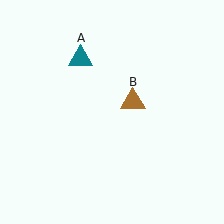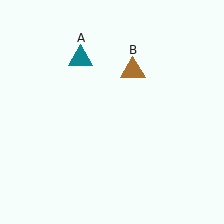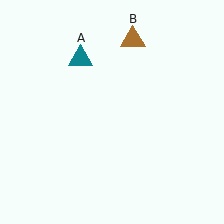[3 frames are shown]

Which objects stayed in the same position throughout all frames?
Teal triangle (object A) remained stationary.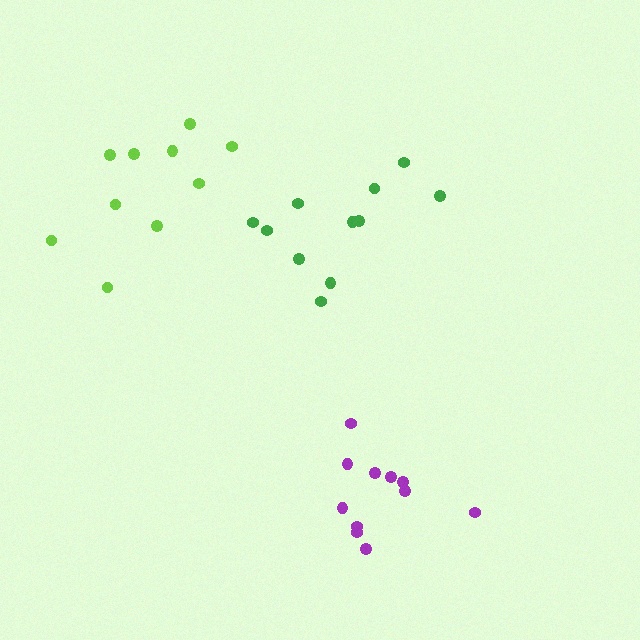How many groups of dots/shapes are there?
There are 3 groups.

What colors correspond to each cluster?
The clusters are colored: green, purple, lime.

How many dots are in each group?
Group 1: 11 dots, Group 2: 11 dots, Group 3: 10 dots (32 total).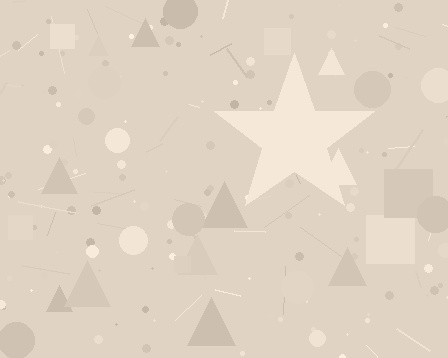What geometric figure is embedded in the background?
A star is embedded in the background.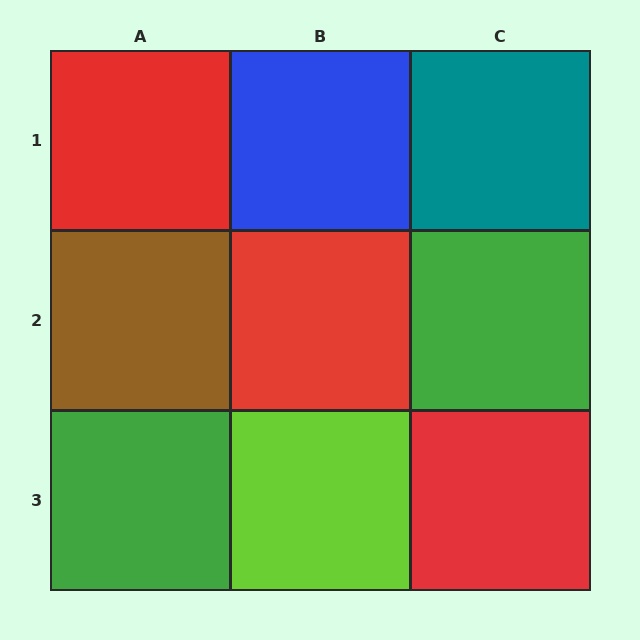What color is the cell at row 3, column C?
Red.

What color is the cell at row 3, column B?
Lime.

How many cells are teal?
1 cell is teal.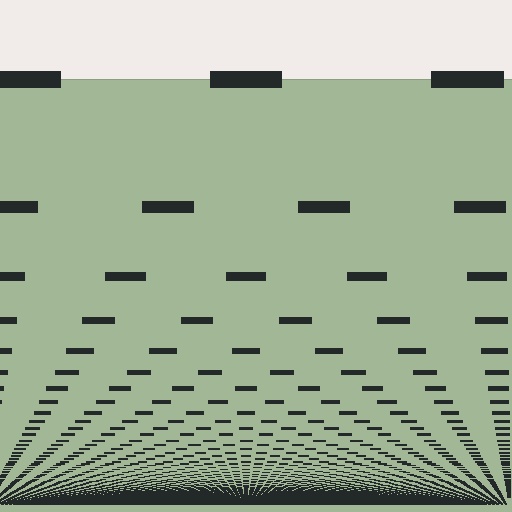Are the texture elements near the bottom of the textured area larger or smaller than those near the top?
Smaller. The gradient is inverted — elements near the bottom are smaller and denser.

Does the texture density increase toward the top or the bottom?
Density increases toward the bottom.